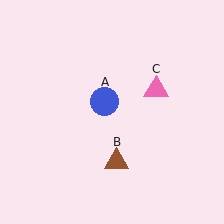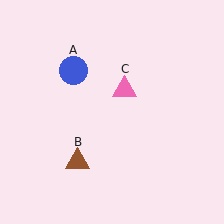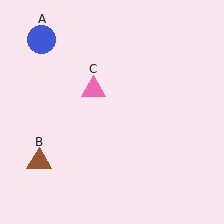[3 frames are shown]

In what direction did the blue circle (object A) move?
The blue circle (object A) moved up and to the left.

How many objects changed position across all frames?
3 objects changed position: blue circle (object A), brown triangle (object B), pink triangle (object C).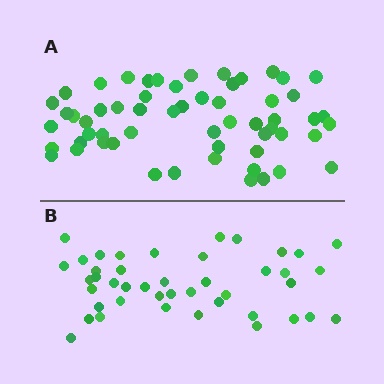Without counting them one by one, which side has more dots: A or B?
Region A (the top region) has more dots.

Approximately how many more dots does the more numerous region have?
Region A has approximately 15 more dots than region B.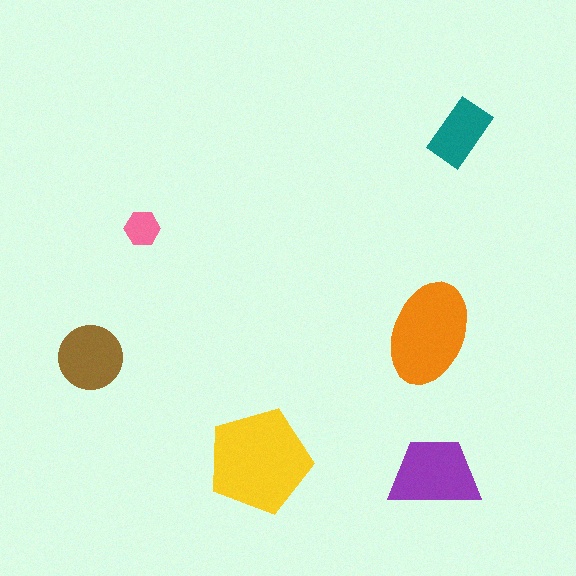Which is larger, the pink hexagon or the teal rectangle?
The teal rectangle.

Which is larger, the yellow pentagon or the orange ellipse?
The yellow pentagon.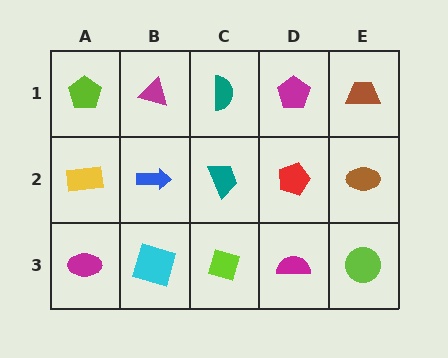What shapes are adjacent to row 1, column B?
A blue arrow (row 2, column B), a lime pentagon (row 1, column A), a teal semicircle (row 1, column C).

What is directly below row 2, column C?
A lime square.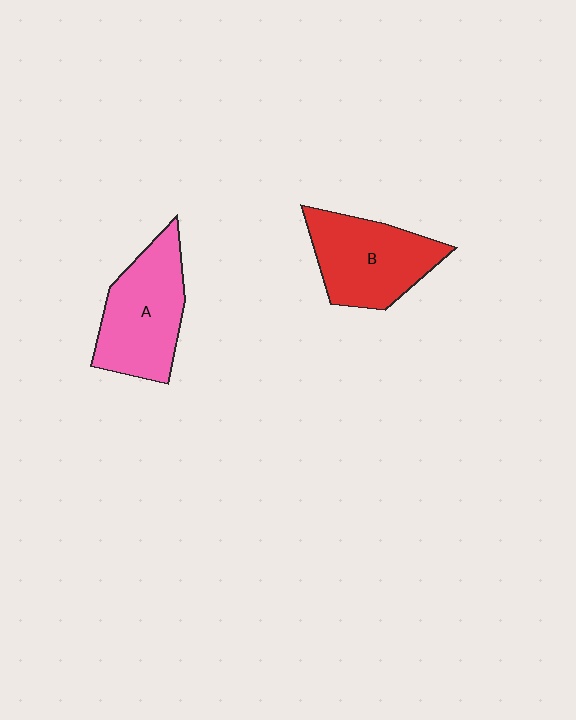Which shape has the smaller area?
Shape B (red).